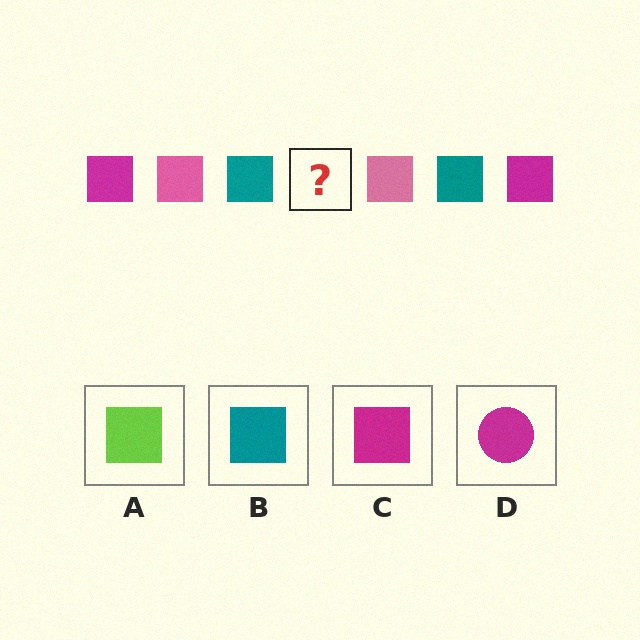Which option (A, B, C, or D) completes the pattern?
C.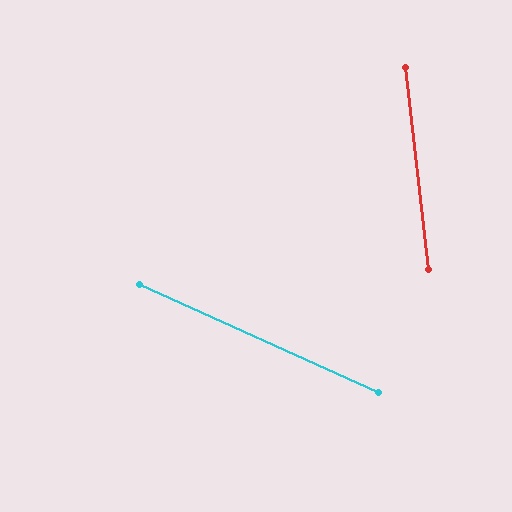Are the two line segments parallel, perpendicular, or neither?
Neither parallel nor perpendicular — they differ by about 59°.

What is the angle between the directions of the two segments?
Approximately 59 degrees.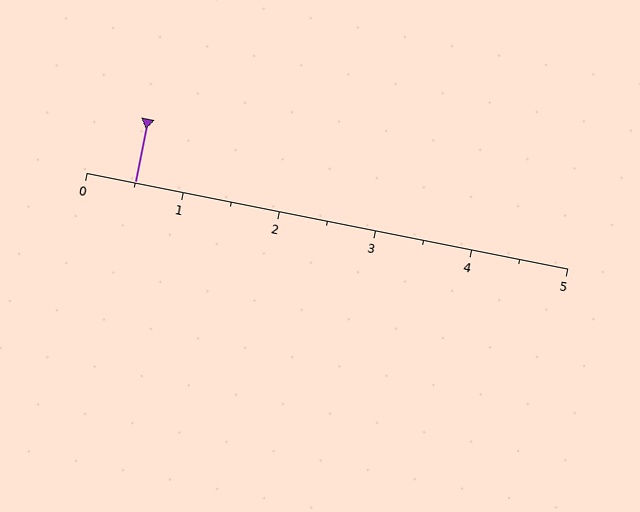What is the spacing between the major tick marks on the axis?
The major ticks are spaced 1 apart.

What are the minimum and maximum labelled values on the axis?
The axis runs from 0 to 5.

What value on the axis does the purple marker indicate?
The marker indicates approximately 0.5.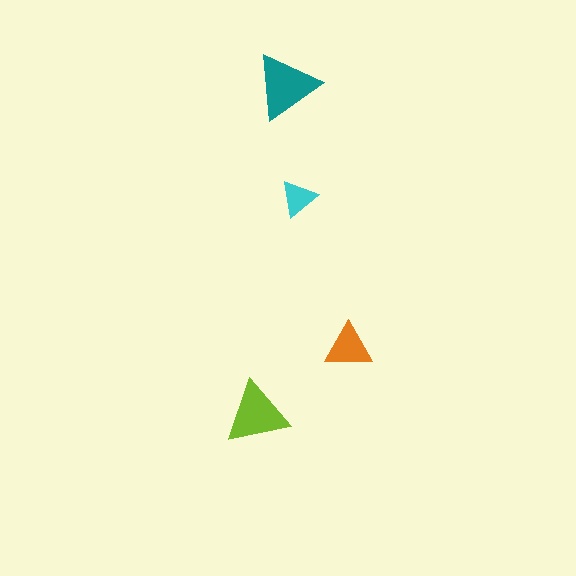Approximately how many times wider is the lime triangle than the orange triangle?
About 1.5 times wider.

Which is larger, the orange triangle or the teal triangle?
The teal one.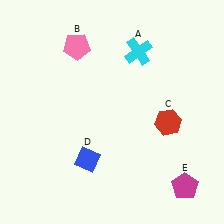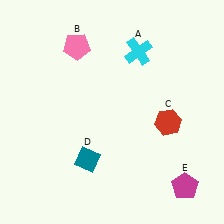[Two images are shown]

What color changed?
The diamond (D) changed from blue in Image 1 to teal in Image 2.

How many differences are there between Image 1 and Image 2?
There is 1 difference between the two images.